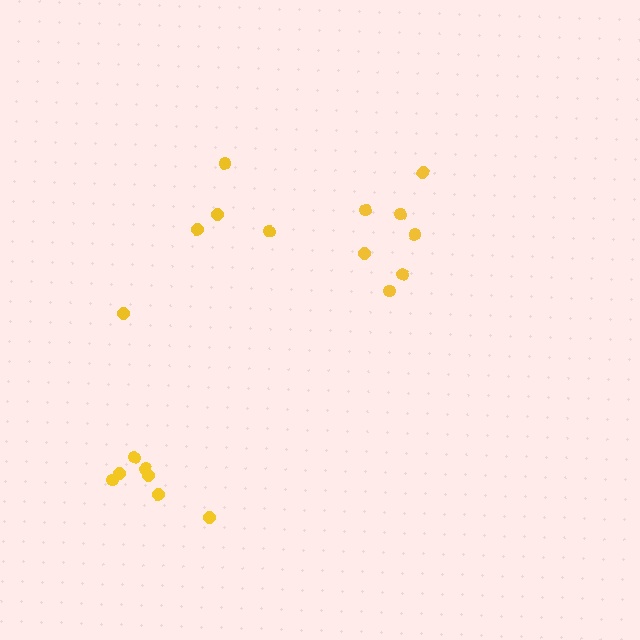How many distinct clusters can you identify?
There are 3 distinct clusters.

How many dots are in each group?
Group 1: 5 dots, Group 2: 7 dots, Group 3: 7 dots (19 total).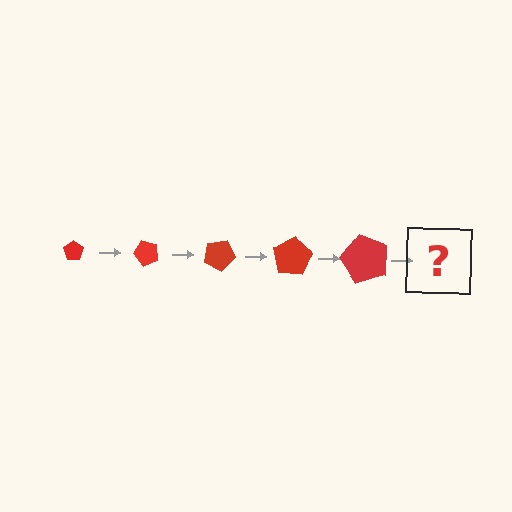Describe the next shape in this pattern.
It should be a pentagon, larger than the previous one and rotated 250 degrees from the start.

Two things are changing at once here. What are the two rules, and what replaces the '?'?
The two rules are that the pentagon grows larger each step and it rotates 50 degrees each step. The '?' should be a pentagon, larger than the previous one and rotated 250 degrees from the start.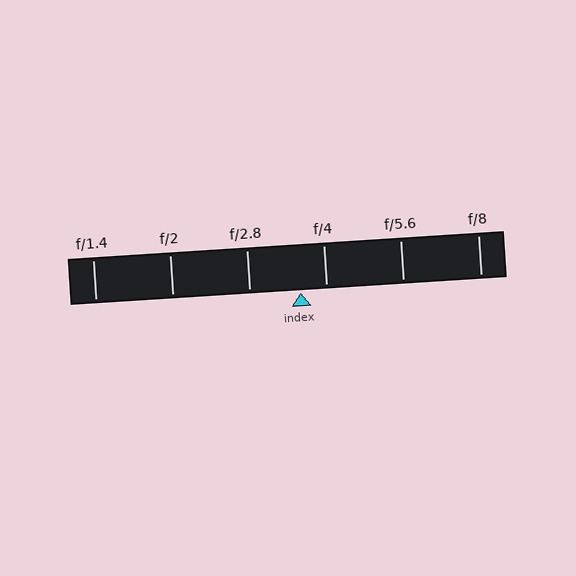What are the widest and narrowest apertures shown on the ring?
The widest aperture shown is f/1.4 and the narrowest is f/8.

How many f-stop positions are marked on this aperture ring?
There are 6 f-stop positions marked.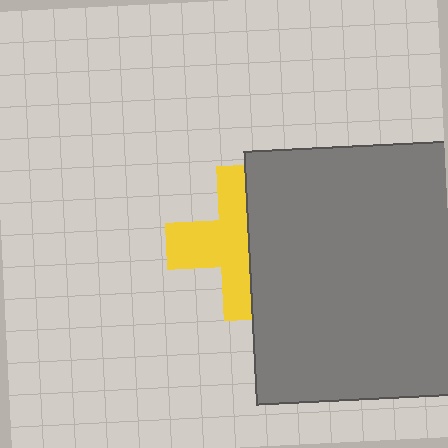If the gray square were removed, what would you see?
You would see the complete yellow cross.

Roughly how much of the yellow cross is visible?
About half of it is visible (roughly 56%).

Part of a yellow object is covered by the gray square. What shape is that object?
It is a cross.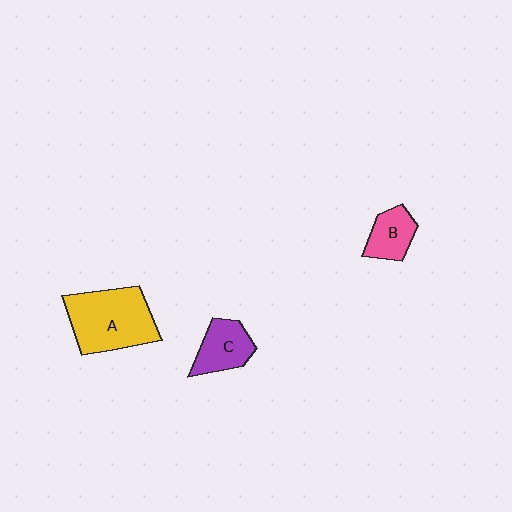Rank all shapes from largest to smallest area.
From largest to smallest: A (yellow), C (purple), B (pink).